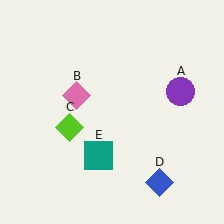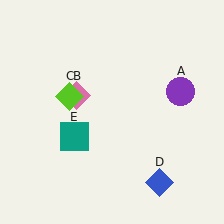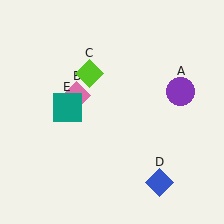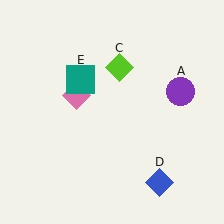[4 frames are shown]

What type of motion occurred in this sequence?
The lime diamond (object C), teal square (object E) rotated clockwise around the center of the scene.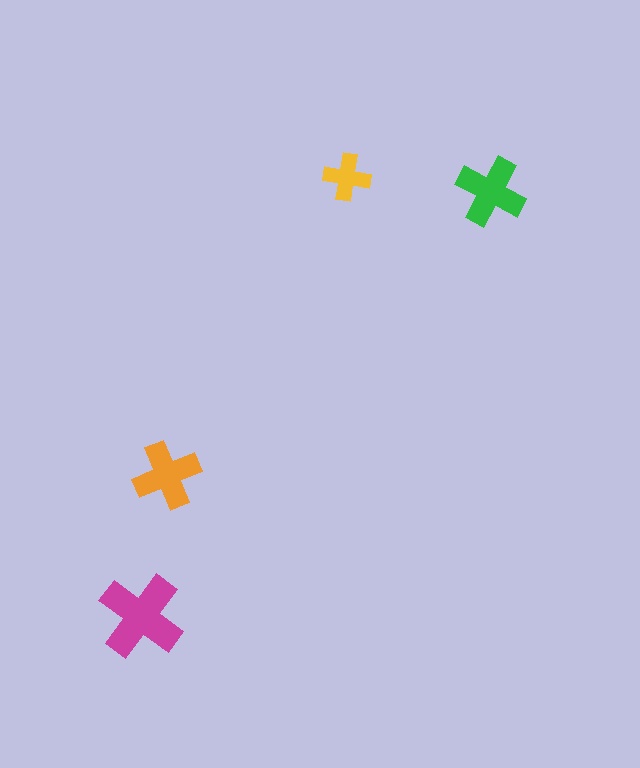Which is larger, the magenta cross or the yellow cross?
The magenta one.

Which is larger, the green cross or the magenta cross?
The magenta one.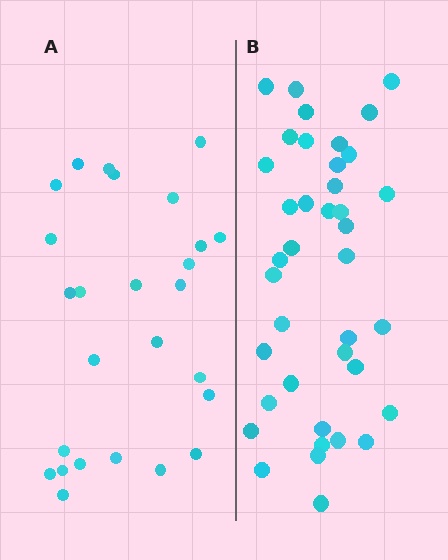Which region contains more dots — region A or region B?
Region B (the right region) has more dots.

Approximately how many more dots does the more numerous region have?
Region B has approximately 15 more dots than region A.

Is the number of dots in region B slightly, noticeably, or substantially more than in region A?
Region B has substantially more. The ratio is roughly 1.5 to 1.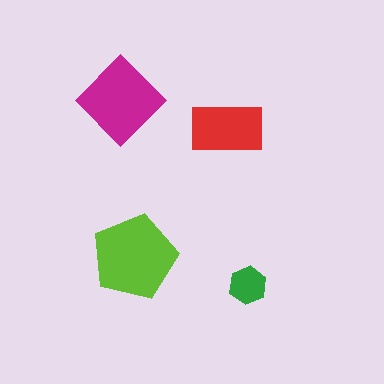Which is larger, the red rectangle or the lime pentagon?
The lime pentagon.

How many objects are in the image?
There are 4 objects in the image.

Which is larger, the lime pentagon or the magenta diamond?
The lime pentagon.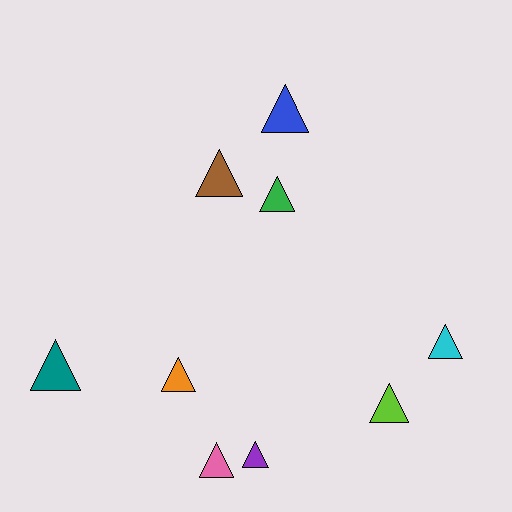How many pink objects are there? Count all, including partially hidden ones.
There is 1 pink object.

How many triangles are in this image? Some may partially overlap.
There are 9 triangles.